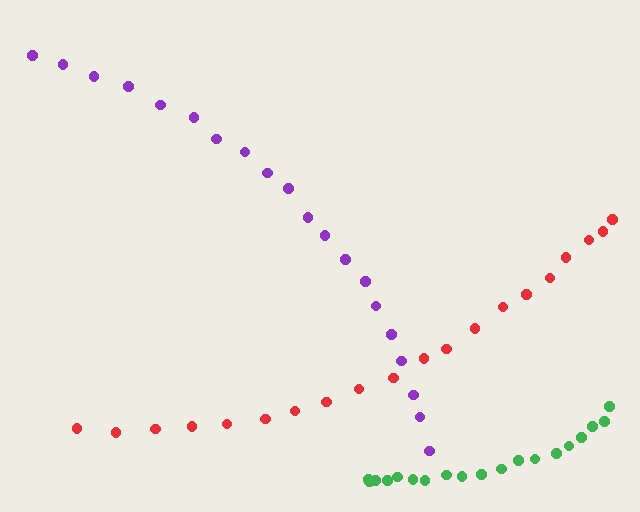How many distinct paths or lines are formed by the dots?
There are 3 distinct paths.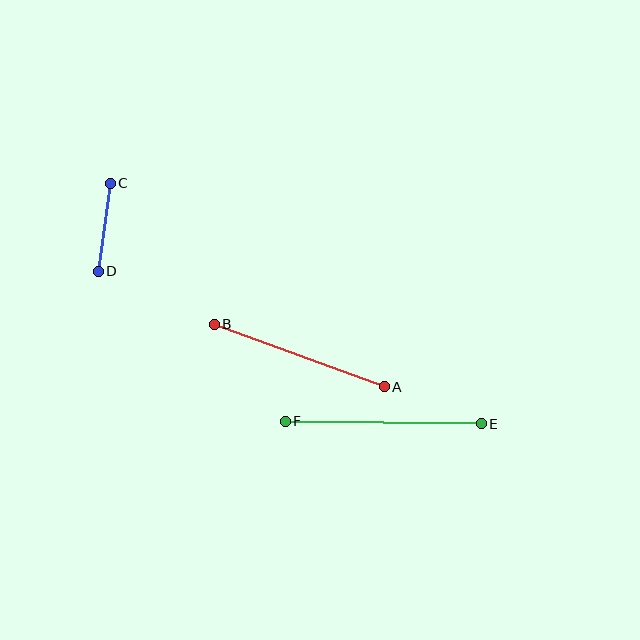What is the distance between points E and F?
The distance is approximately 196 pixels.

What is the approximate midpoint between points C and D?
The midpoint is at approximately (104, 227) pixels.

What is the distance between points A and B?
The distance is approximately 181 pixels.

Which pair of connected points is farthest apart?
Points E and F are farthest apart.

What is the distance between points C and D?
The distance is approximately 89 pixels.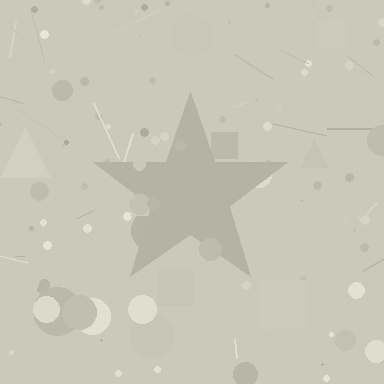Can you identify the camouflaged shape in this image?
The camouflaged shape is a star.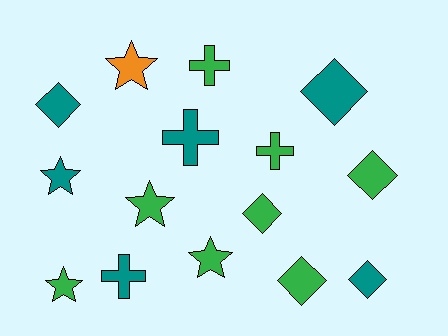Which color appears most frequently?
Green, with 8 objects.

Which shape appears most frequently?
Diamond, with 6 objects.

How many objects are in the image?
There are 15 objects.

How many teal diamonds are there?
There are 3 teal diamonds.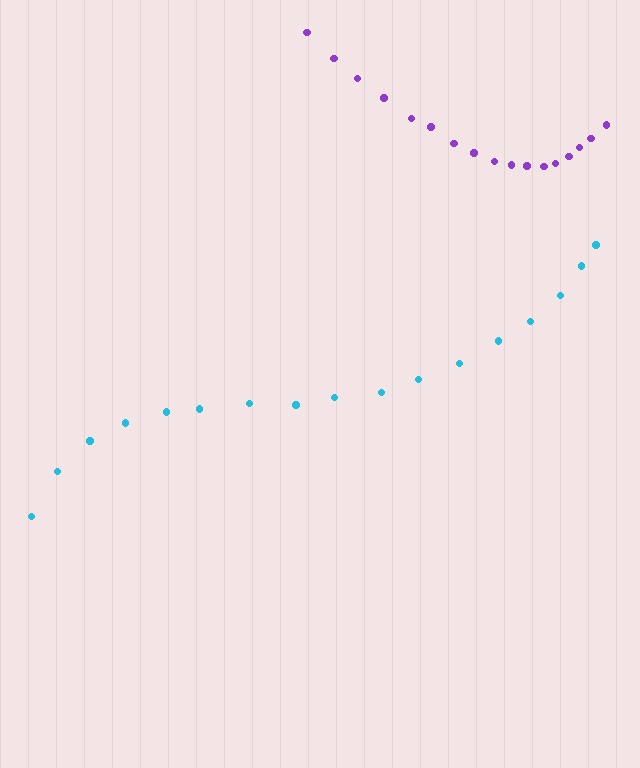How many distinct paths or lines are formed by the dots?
There are 2 distinct paths.